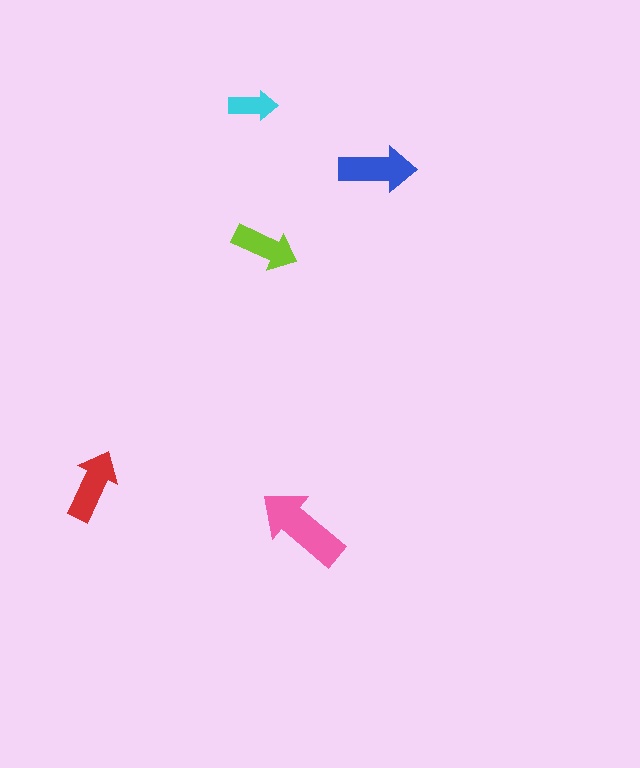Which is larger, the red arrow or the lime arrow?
The red one.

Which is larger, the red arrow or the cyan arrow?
The red one.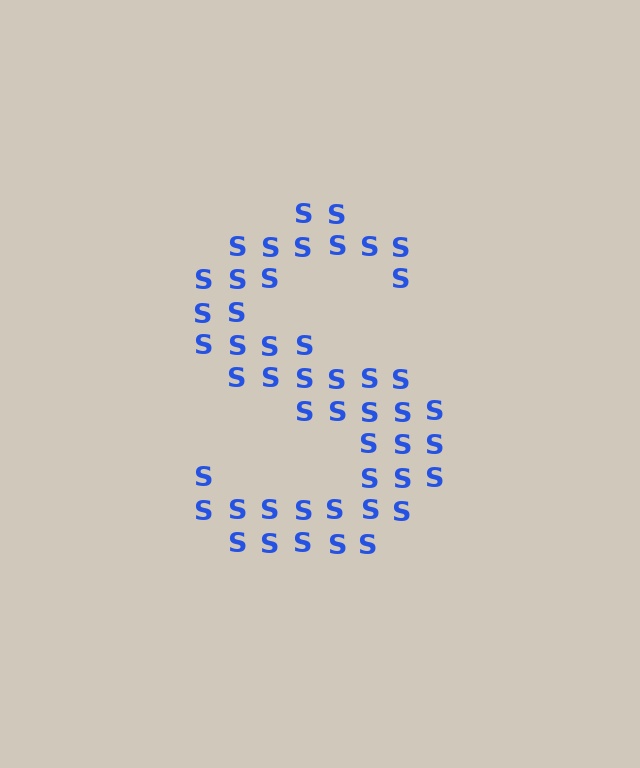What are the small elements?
The small elements are letter S's.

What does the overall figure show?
The overall figure shows the letter S.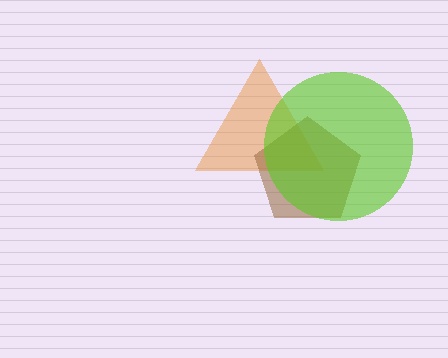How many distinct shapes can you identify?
There are 3 distinct shapes: an orange triangle, a brown pentagon, a lime circle.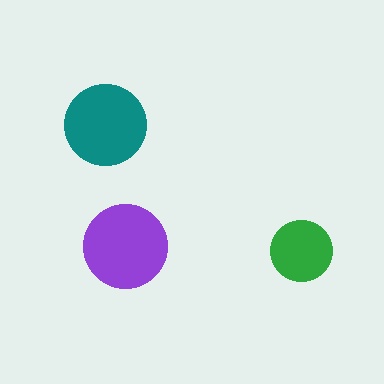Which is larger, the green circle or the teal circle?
The teal one.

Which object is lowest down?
The green circle is bottommost.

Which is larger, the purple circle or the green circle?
The purple one.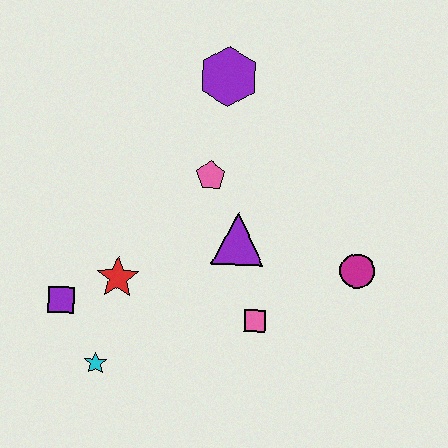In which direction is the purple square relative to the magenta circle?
The purple square is to the left of the magenta circle.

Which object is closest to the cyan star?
The purple square is closest to the cyan star.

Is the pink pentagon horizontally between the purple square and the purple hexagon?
Yes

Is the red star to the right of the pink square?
No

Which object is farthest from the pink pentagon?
The cyan star is farthest from the pink pentagon.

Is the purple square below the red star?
Yes